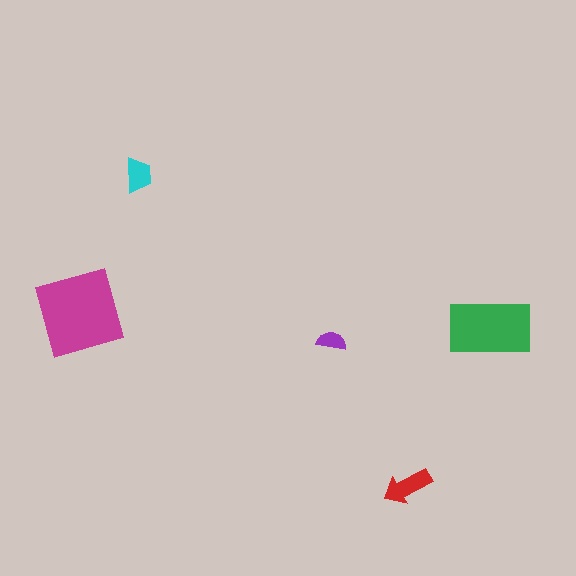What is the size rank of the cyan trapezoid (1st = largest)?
4th.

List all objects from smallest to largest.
The purple semicircle, the cyan trapezoid, the red arrow, the green rectangle, the magenta square.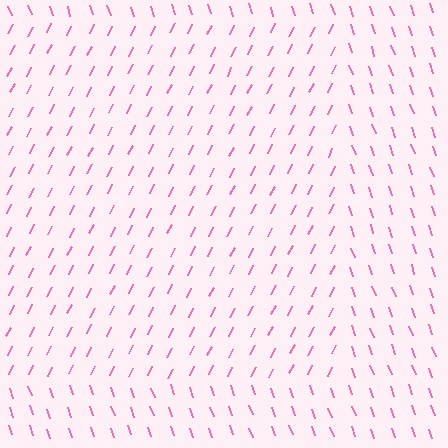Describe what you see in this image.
The image is filled with small pink line segments. A rectangle region in the image has lines oriented differently from the surrounding lines, creating a visible texture boundary.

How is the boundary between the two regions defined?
The boundary is defined purely by a change in line orientation (approximately 45 degrees difference). All lines are the same color and thickness.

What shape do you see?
I see a rectangle.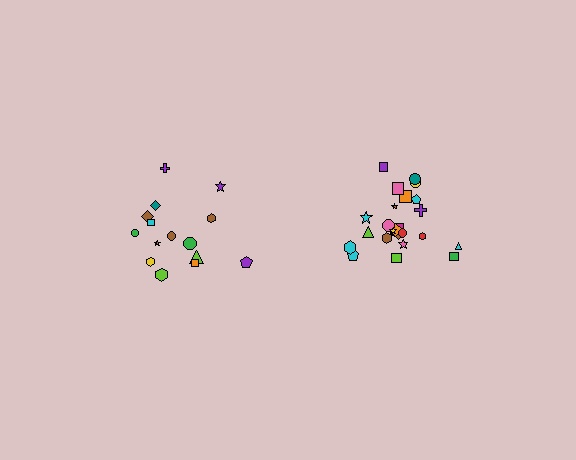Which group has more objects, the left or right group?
The right group.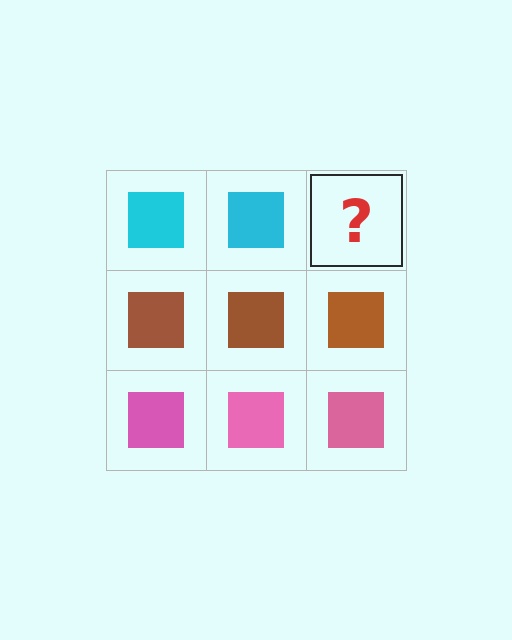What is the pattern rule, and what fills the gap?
The rule is that each row has a consistent color. The gap should be filled with a cyan square.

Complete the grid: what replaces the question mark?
The question mark should be replaced with a cyan square.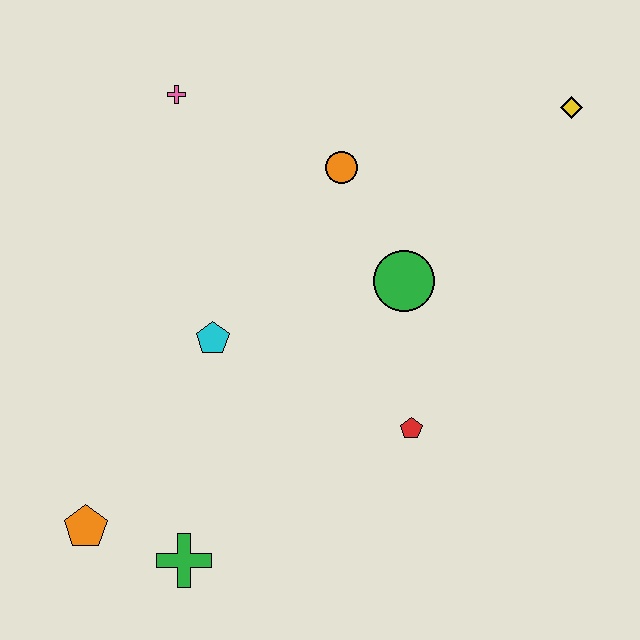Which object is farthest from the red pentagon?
The pink cross is farthest from the red pentagon.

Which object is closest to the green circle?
The orange circle is closest to the green circle.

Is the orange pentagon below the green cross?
No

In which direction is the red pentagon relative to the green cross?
The red pentagon is to the right of the green cross.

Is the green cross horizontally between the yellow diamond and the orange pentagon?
Yes